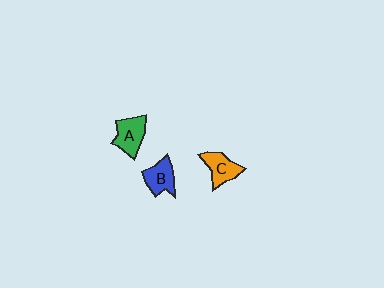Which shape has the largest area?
Shape A (green).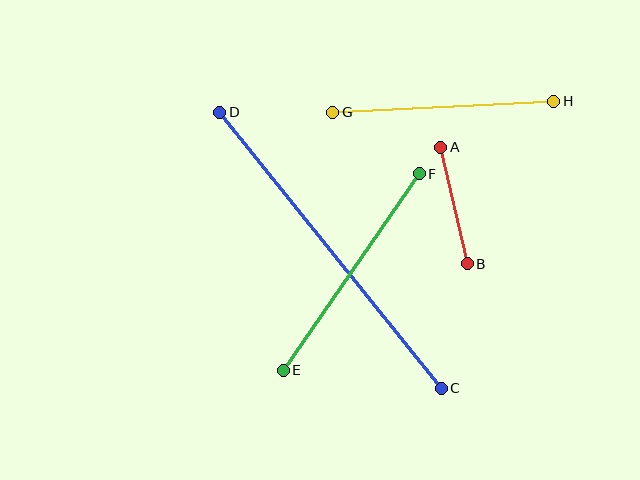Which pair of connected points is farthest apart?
Points C and D are farthest apart.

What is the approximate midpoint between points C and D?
The midpoint is at approximately (331, 250) pixels.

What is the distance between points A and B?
The distance is approximately 120 pixels.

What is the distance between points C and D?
The distance is approximately 354 pixels.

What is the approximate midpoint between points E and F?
The midpoint is at approximately (351, 272) pixels.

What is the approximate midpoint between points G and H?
The midpoint is at approximately (443, 107) pixels.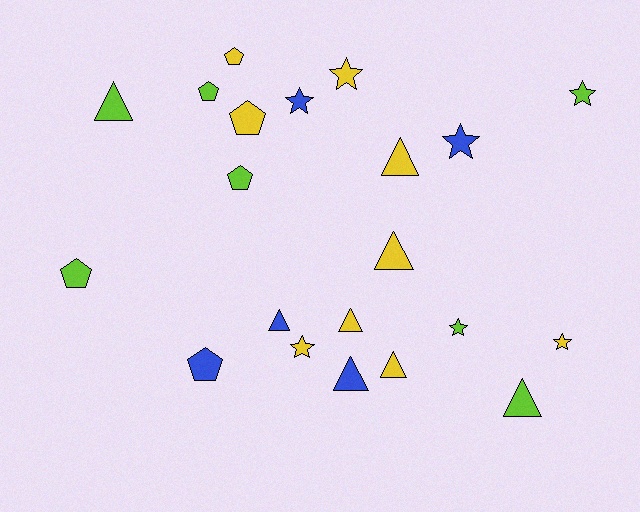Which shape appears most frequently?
Triangle, with 8 objects.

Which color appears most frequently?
Yellow, with 9 objects.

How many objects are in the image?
There are 21 objects.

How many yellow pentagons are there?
There are 2 yellow pentagons.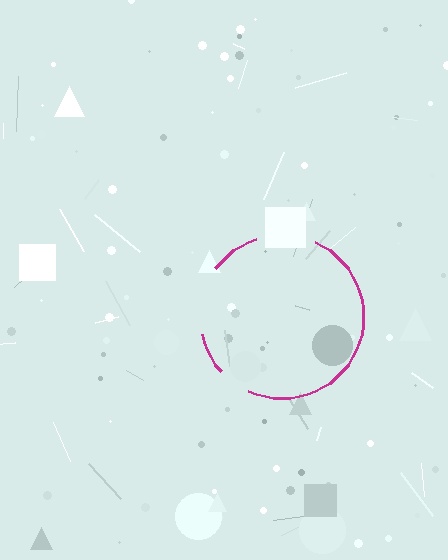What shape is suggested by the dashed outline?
The dashed outline suggests a circle.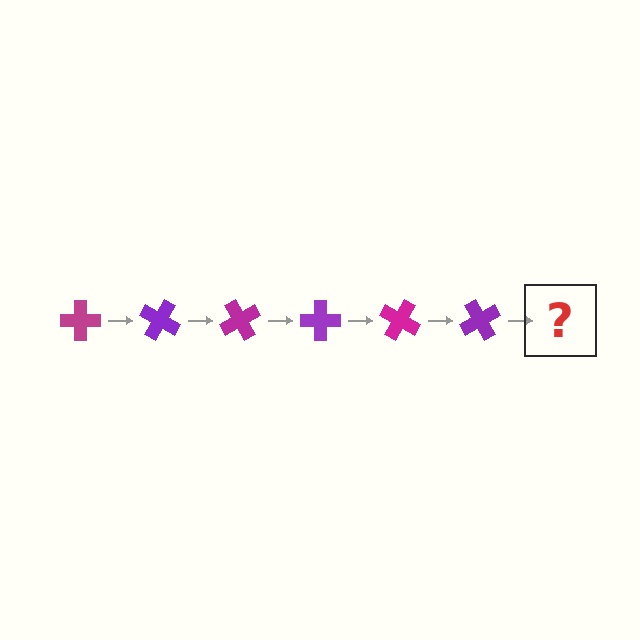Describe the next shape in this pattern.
It should be a magenta cross, rotated 180 degrees from the start.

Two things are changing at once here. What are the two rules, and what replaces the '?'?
The two rules are that it rotates 30 degrees each step and the color cycles through magenta and purple. The '?' should be a magenta cross, rotated 180 degrees from the start.